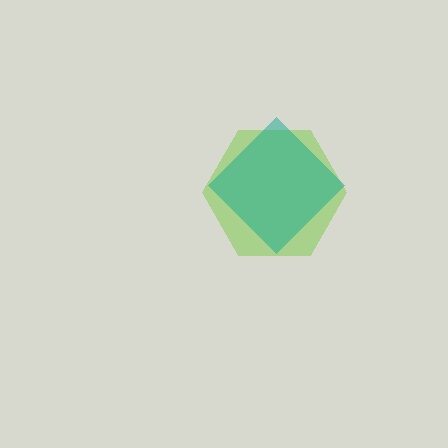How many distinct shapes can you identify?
There are 2 distinct shapes: a lime hexagon, a teal diamond.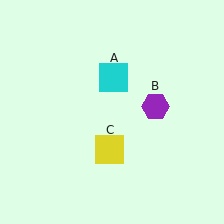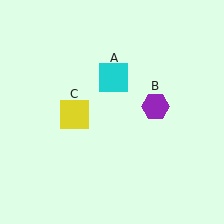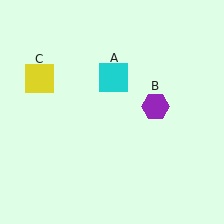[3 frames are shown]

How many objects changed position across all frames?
1 object changed position: yellow square (object C).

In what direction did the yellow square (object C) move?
The yellow square (object C) moved up and to the left.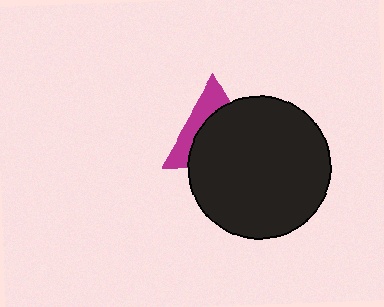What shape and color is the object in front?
The object in front is a black circle.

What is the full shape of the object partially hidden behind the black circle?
The partially hidden object is a magenta triangle.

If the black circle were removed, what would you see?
You would see the complete magenta triangle.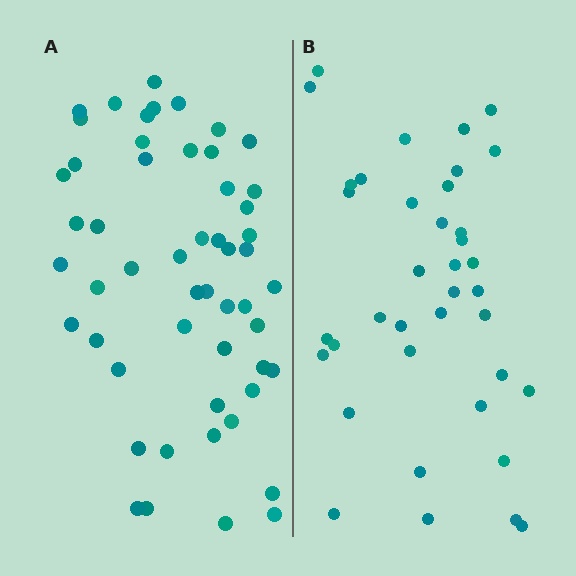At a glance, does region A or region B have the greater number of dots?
Region A (the left region) has more dots.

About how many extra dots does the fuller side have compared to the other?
Region A has approximately 15 more dots than region B.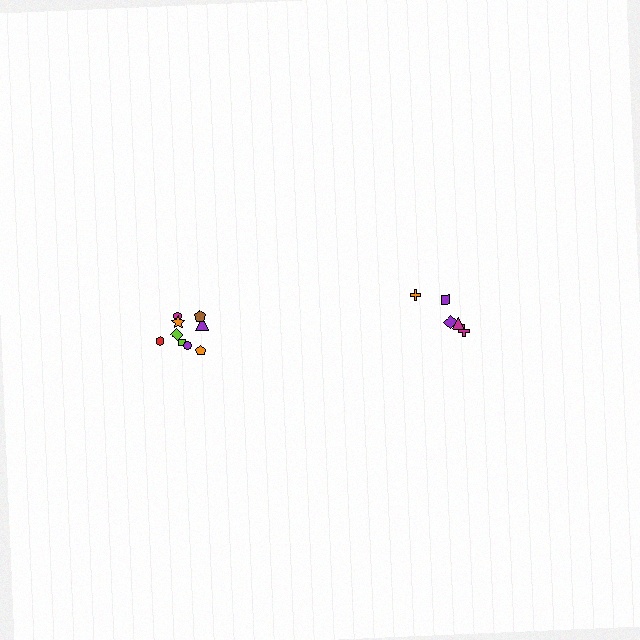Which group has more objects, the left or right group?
The left group.